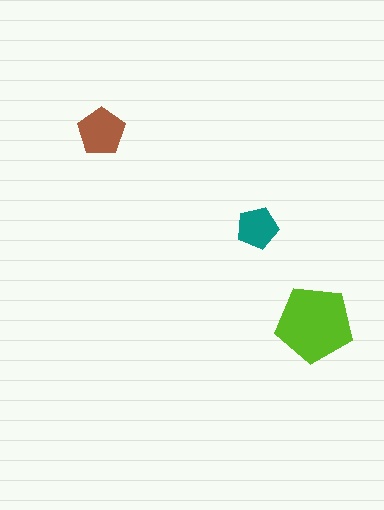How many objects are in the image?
There are 3 objects in the image.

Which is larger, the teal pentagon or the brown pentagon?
The brown one.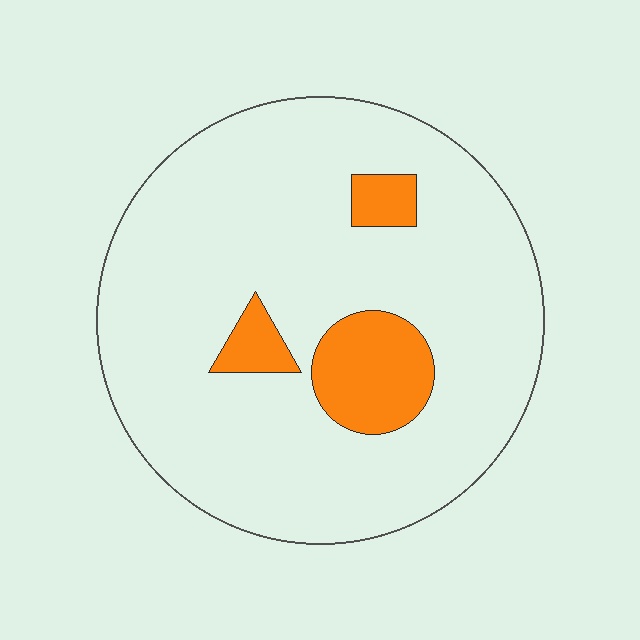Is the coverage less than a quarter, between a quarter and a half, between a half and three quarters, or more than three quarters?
Less than a quarter.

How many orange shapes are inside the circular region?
3.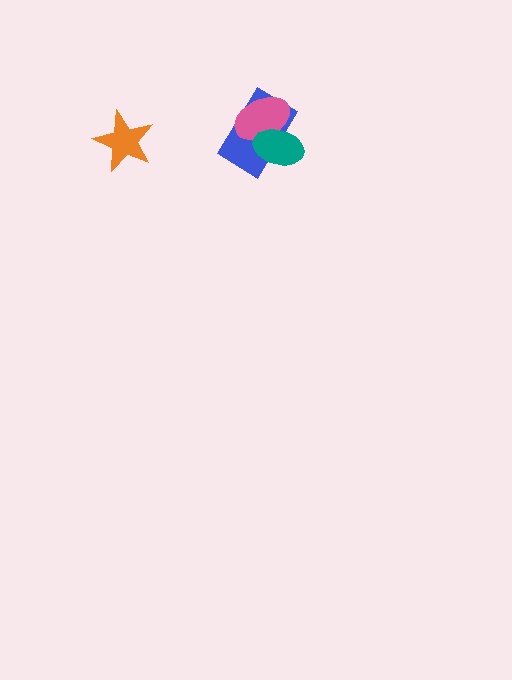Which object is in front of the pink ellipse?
The teal ellipse is in front of the pink ellipse.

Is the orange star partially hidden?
No, no other shape covers it.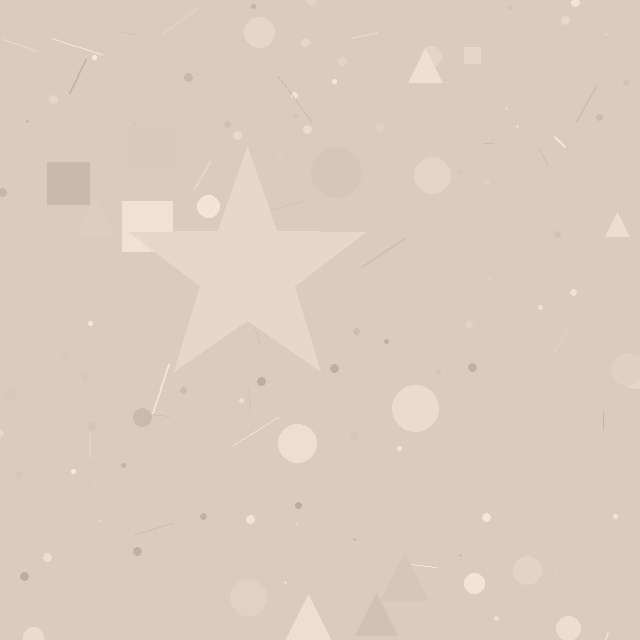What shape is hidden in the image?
A star is hidden in the image.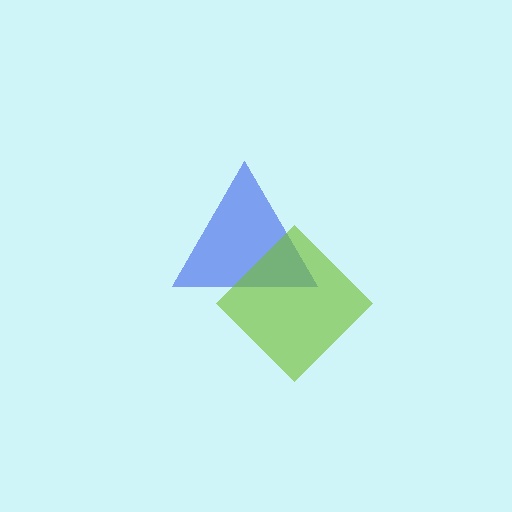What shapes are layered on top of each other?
The layered shapes are: a blue triangle, a lime diamond.